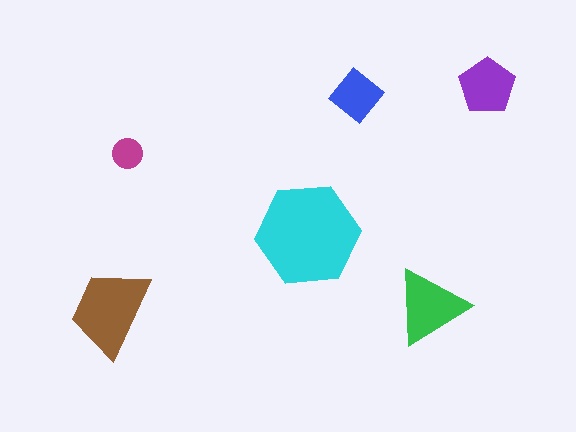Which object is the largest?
The cyan hexagon.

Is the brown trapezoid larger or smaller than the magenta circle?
Larger.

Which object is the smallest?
The magenta circle.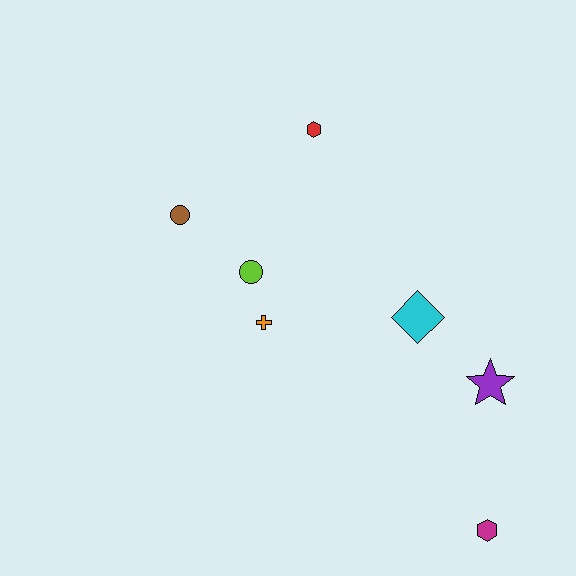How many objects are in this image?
There are 7 objects.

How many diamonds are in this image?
There is 1 diamond.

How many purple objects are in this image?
There is 1 purple object.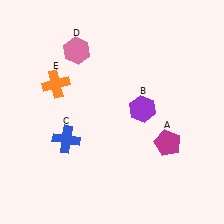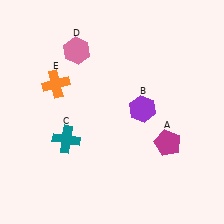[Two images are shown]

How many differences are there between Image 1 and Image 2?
There is 1 difference between the two images.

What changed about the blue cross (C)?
In Image 1, C is blue. In Image 2, it changed to teal.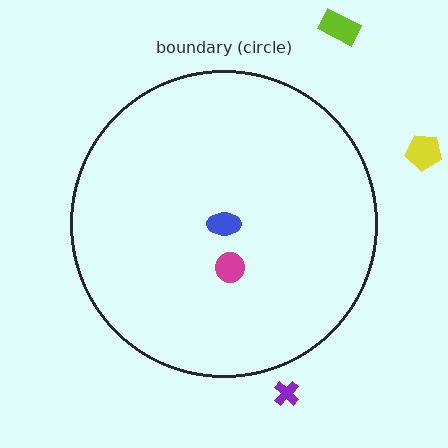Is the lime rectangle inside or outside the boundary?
Outside.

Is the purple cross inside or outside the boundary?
Outside.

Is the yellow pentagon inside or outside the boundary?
Outside.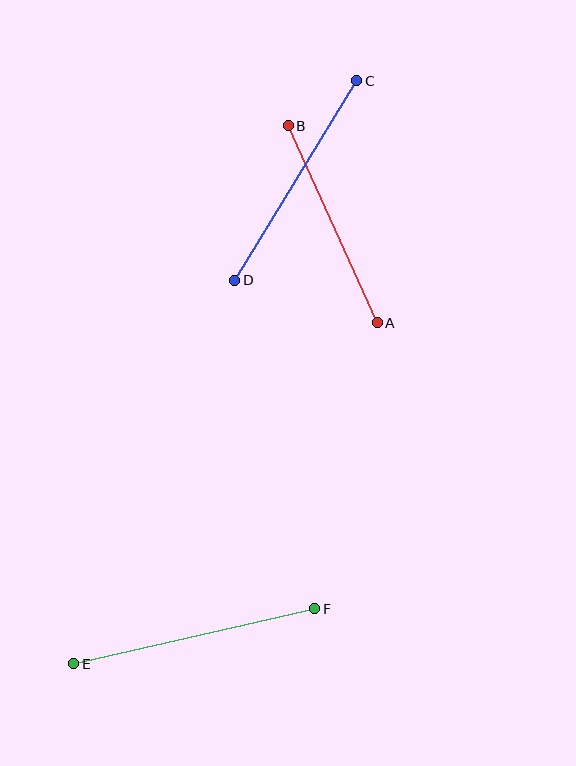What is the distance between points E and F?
The distance is approximately 247 pixels.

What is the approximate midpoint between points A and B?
The midpoint is at approximately (333, 224) pixels.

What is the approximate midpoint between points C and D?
The midpoint is at approximately (296, 181) pixels.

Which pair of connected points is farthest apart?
Points E and F are farthest apart.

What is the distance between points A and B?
The distance is approximately 216 pixels.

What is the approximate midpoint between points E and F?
The midpoint is at approximately (194, 636) pixels.